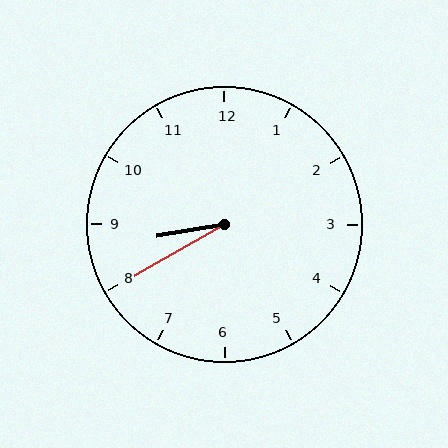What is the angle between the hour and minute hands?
Approximately 20 degrees.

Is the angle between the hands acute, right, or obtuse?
It is acute.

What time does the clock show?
8:40.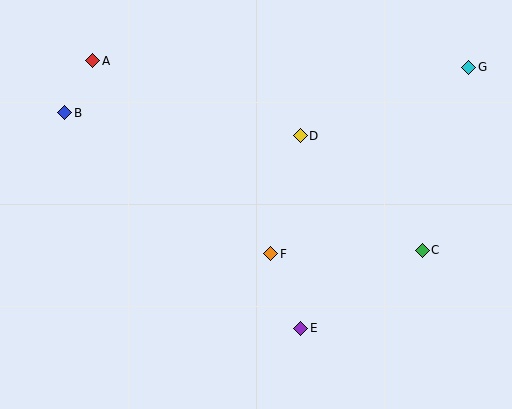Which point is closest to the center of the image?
Point F at (271, 254) is closest to the center.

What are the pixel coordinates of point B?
Point B is at (65, 113).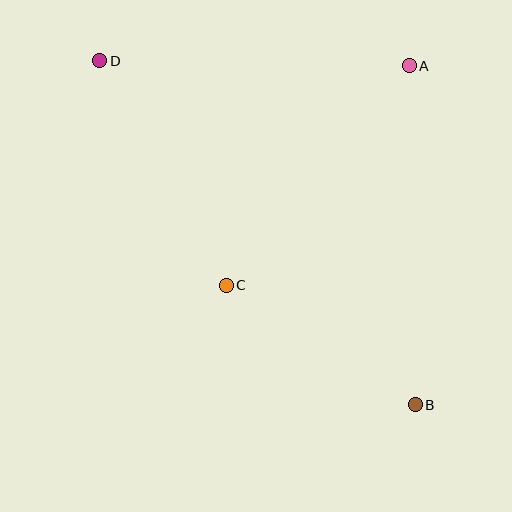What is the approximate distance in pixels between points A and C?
The distance between A and C is approximately 286 pixels.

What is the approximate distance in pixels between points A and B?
The distance between A and B is approximately 339 pixels.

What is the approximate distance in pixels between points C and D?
The distance between C and D is approximately 258 pixels.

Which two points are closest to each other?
Points B and C are closest to each other.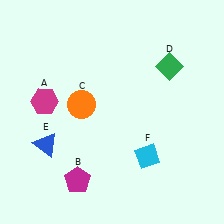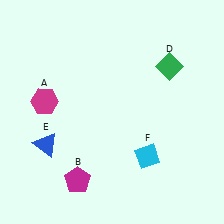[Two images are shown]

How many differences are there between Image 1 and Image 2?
There is 1 difference between the two images.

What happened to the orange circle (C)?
The orange circle (C) was removed in Image 2. It was in the top-left area of Image 1.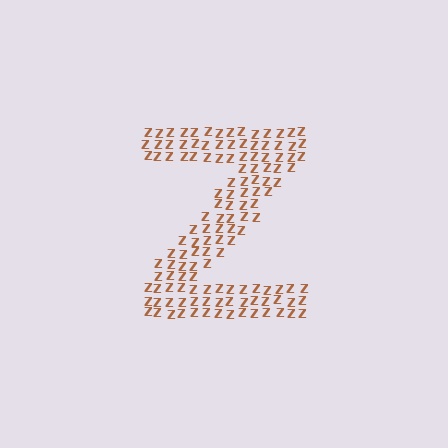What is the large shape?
The large shape is the letter Z.